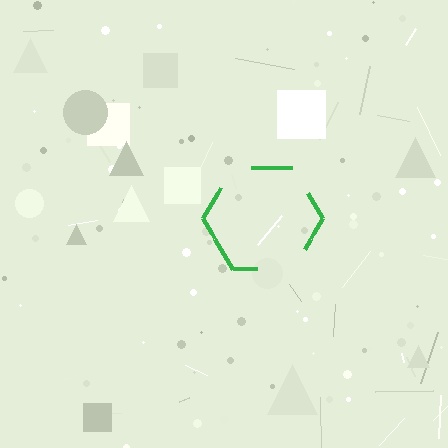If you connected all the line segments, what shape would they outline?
They would outline a hexagon.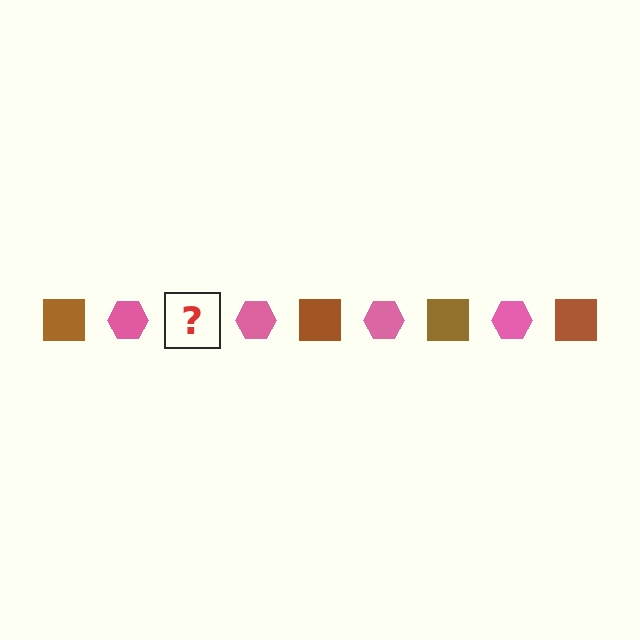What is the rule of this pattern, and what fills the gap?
The rule is that the pattern alternates between brown square and pink hexagon. The gap should be filled with a brown square.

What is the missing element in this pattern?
The missing element is a brown square.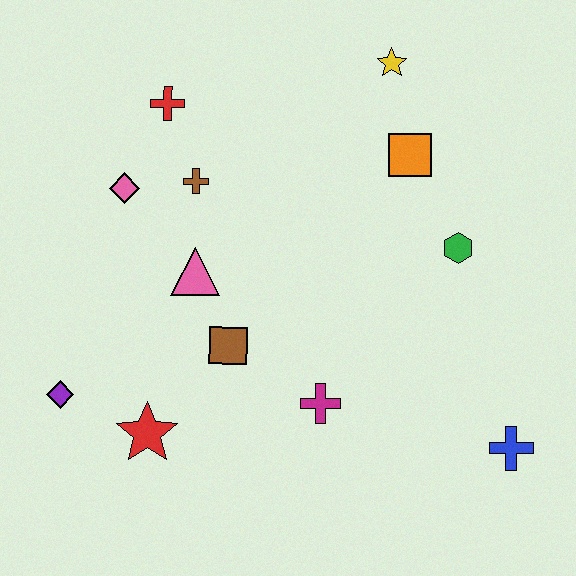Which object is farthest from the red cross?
The blue cross is farthest from the red cross.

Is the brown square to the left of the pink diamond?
No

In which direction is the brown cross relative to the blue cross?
The brown cross is to the left of the blue cross.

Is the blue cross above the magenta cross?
No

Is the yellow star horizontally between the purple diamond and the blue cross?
Yes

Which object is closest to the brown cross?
The pink diamond is closest to the brown cross.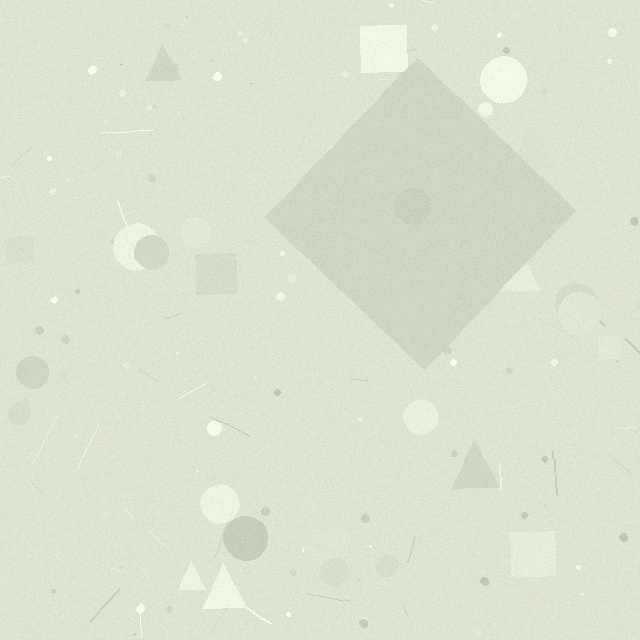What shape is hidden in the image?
A diamond is hidden in the image.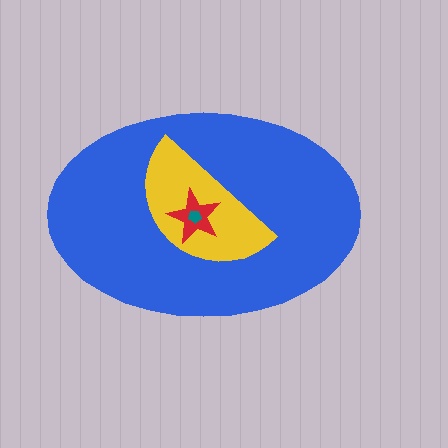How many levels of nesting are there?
4.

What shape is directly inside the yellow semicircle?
The red star.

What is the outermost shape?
The blue ellipse.